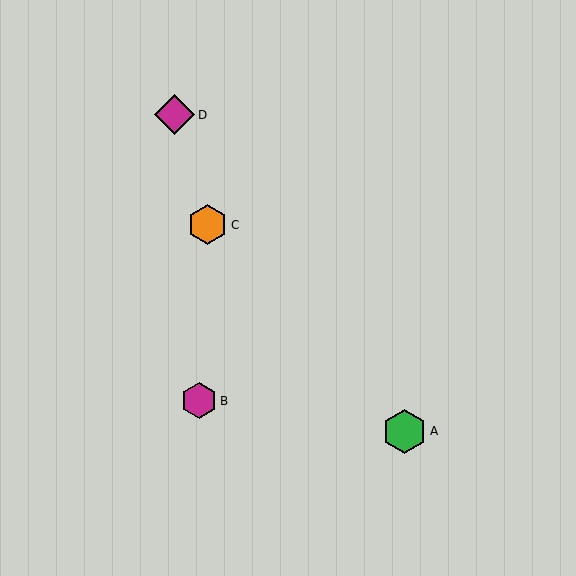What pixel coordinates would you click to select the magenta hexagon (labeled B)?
Click at (199, 401) to select the magenta hexagon B.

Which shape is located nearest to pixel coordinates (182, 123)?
The magenta diamond (labeled D) at (175, 115) is nearest to that location.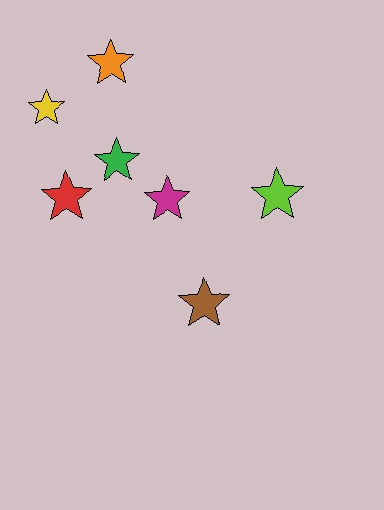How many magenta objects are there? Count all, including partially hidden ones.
There is 1 magenta object.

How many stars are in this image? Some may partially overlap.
There are 7 stars.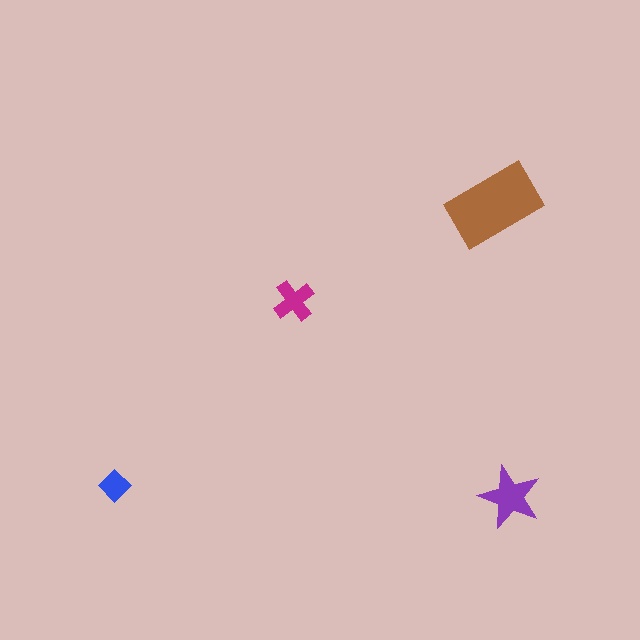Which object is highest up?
The brown rectangle is topmost.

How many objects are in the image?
There are 4 objects in the image.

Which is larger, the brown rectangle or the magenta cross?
The brown rectangle.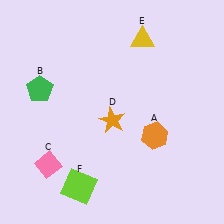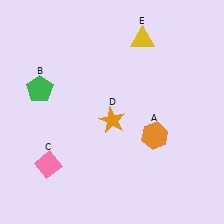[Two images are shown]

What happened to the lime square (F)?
The lime square (F) was removed in Image 2. It was in the bottom-left area of Image 1.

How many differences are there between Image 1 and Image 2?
There is 1 difference between the two images.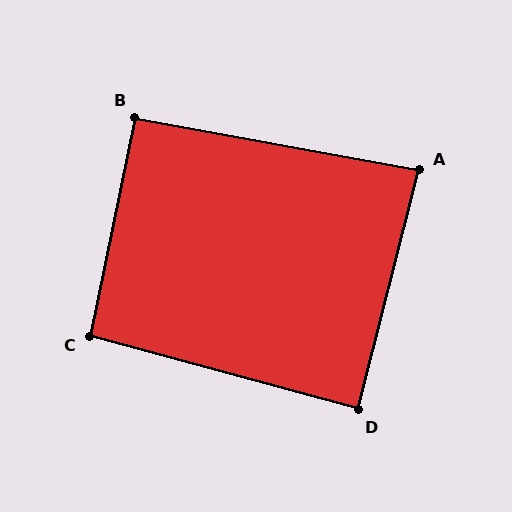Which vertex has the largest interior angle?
C, at approximately 94 degrees.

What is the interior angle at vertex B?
Approximately 91 degrees (approximately right).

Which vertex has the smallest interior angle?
A, at approximately 86 degrees.